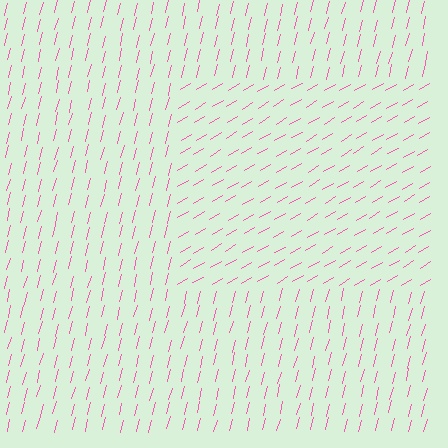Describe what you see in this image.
The image is filled with small pink line segments. A rectangle region in the image has lines oriented differently from the surrounding lines, creating a visible texture boundary.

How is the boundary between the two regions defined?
The boundary is defined purely by a change in line orientation (approximately 45 degrees difference). All lines are the same color and thickness.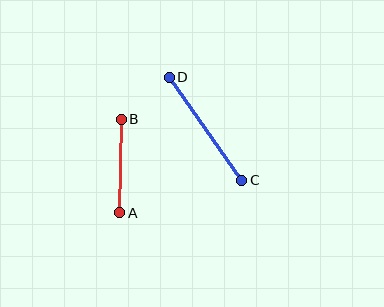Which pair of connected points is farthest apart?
Points C and D are farthest apart.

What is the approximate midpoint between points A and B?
The midpoint is at approximately (120, 166) pixels.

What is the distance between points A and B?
The distance is approximately 93 pixels.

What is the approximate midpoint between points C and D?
The midpoint is at approximately (206, 129) pixels.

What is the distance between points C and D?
The distance is approximately 126 pixels.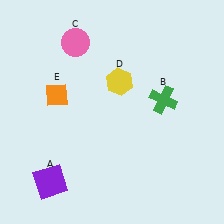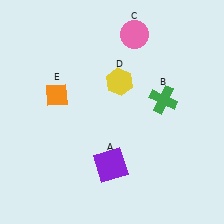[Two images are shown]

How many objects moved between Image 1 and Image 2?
2 objects moved between the two images.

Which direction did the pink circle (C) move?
The pink circle (C) moved right.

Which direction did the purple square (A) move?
The purple square (A) moved right.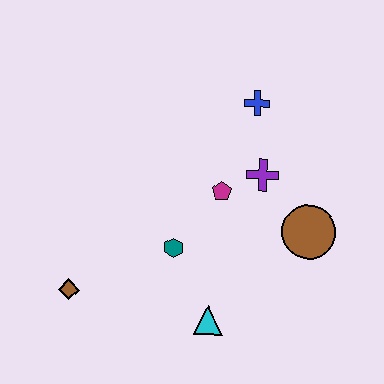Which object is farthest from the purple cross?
The brown diamond is farthest from the purple cross.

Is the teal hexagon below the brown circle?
Yes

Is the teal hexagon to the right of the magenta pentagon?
No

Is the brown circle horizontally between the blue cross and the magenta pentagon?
No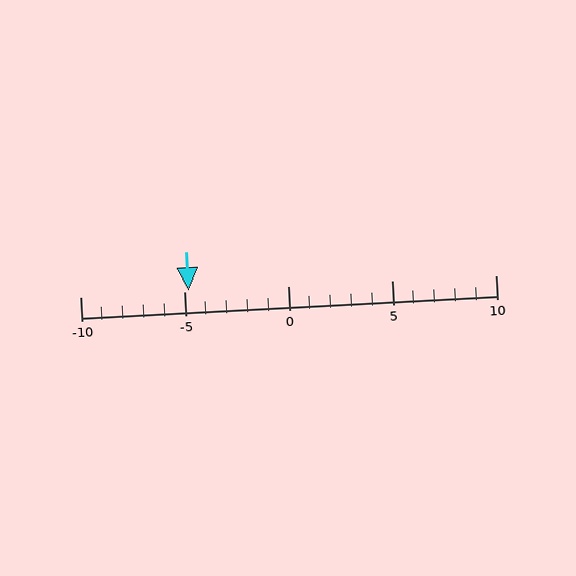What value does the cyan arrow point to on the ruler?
The cyan arrow points to approximately -5.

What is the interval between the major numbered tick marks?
The major tick marks are spaced 5 units apart.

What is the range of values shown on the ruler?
The ruler shows values from -10 to 10.